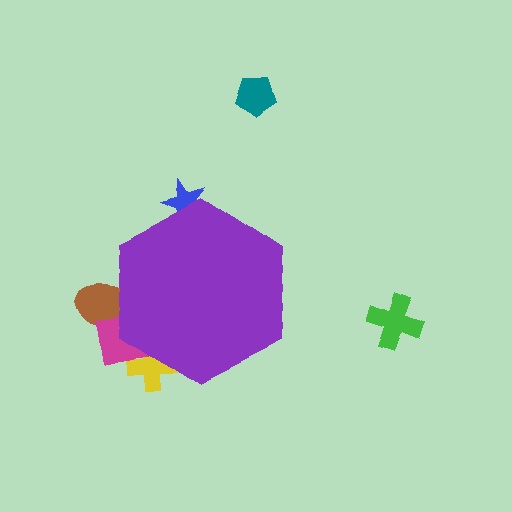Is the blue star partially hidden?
Yes, the blue star is partially hidden behind the purple hexagon.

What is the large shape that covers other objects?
A purple hexagon.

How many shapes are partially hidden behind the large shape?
4 shapes are partially hidden.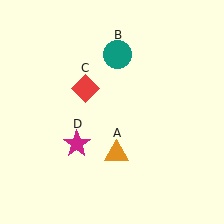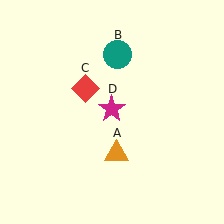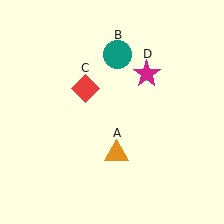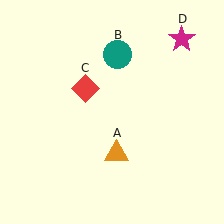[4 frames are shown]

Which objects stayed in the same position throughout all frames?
Orange triangle (object A) and teal circle (object B) and red diamond (object C) remained stationary.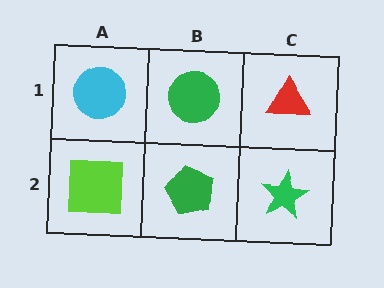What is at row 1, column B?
A green circle.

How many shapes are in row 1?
3 shapes.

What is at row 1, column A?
A cyan circle.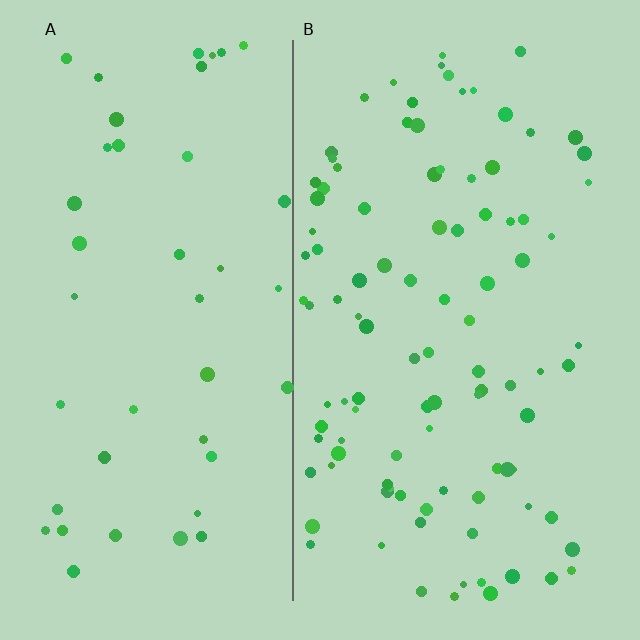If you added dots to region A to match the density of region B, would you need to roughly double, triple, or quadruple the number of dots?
Approximately double.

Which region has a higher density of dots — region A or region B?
B (the right).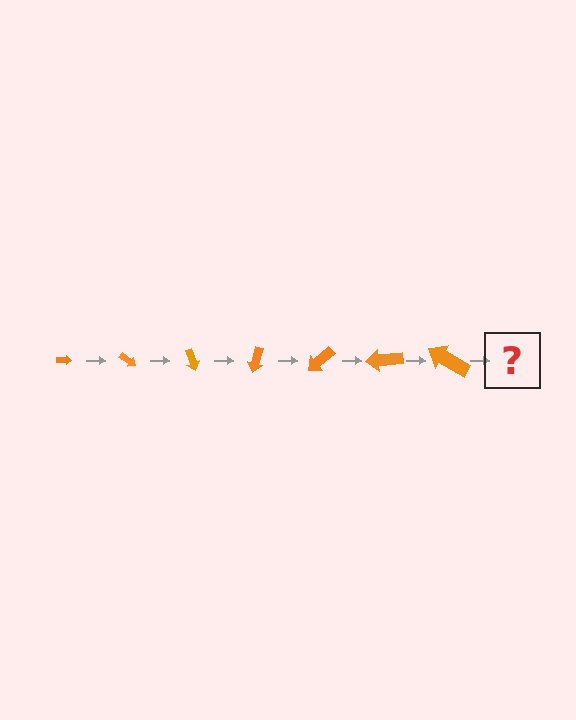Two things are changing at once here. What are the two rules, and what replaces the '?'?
The two rules are that the arrow grows larger each step and it rotates 35 degrees each step. The '?' should be an arrow, larger than the previous one and rotated 245 degrees from the start.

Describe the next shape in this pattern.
It should be an arrow, larger than the previous one and rotated 245 degrees from the start.